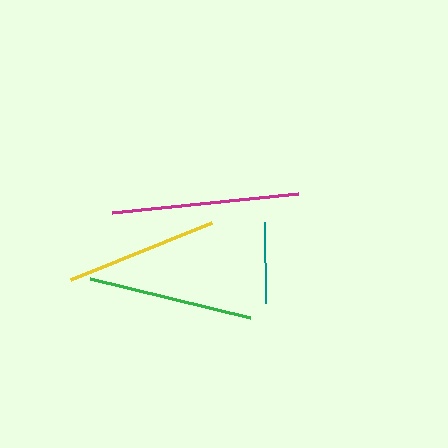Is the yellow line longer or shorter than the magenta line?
The magenta line is longer than the yellow line.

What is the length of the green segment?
The green segment is approximately 165 pixels long.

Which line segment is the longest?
The magenta line is the longest at approximately 186 pixels.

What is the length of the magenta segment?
The magenta segment is approximately 186 pixels long.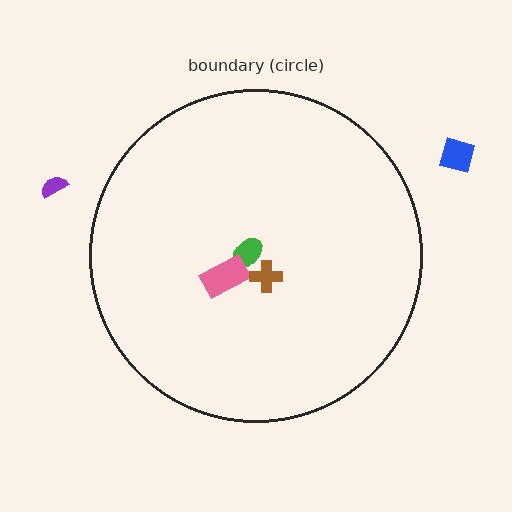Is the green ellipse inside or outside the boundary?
Inside.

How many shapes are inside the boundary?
3 inside, 2 outside.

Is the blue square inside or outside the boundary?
Outside.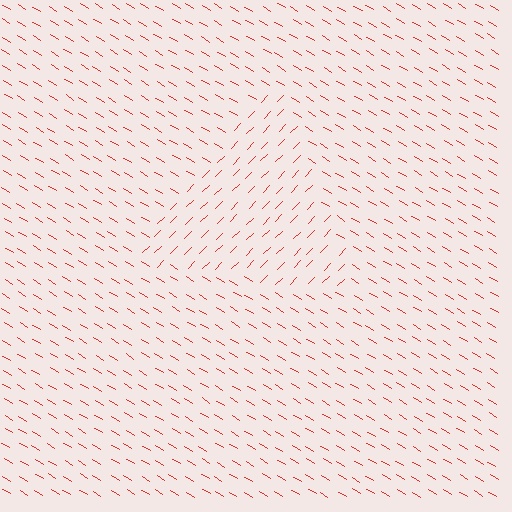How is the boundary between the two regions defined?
The boundary is defined purely by a change in line orientation (approximately 77 degrees difference). All lines are the same color and thickness.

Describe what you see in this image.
The image is filled with small red line segments. A triangle region in the image has lines oriented differently from the surrounding lines, creating a visible texture boundary.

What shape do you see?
I see a triangle.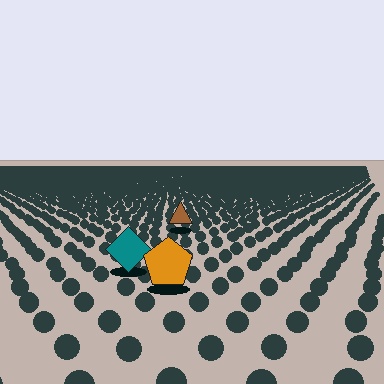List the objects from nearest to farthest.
From nearest to farthest: the orange pentagon, the teal diamond, the brown triangle.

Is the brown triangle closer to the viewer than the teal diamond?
No. The teal diamond is closer — you can tell from the texture gradient: the ground texture is coarser near it.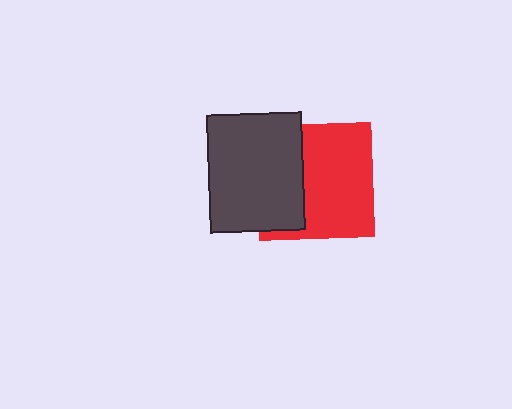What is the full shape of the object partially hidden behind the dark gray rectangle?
The partially hidden object is a red square.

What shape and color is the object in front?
The object in front is a dark gray rectangle.